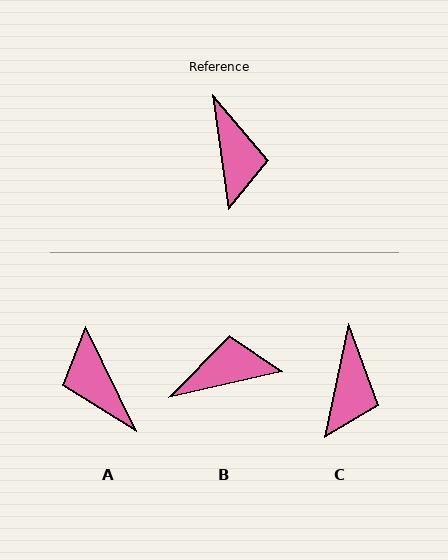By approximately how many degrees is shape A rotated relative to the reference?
Approximately 162 degrees clockwise.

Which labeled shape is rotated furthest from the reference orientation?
A, about 162 degrees away.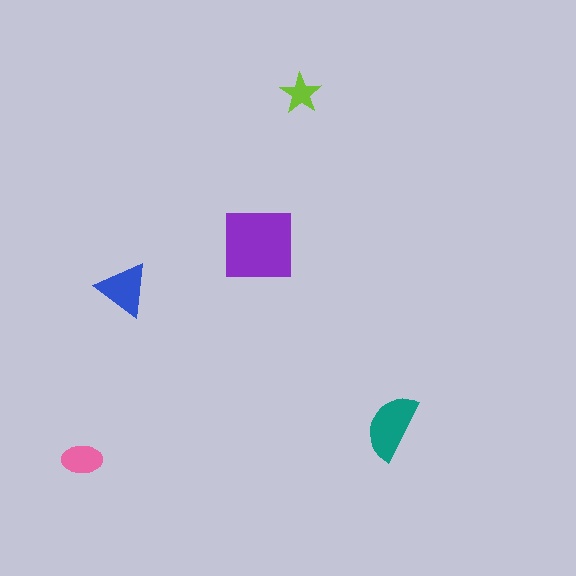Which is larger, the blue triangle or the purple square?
The purple square.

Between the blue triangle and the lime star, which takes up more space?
The blue triangle.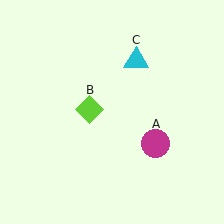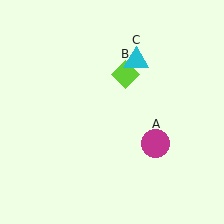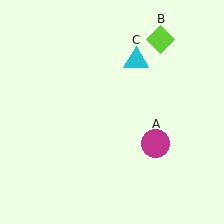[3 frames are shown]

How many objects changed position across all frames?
1 object changed position: lime diamond (object B).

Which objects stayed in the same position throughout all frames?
Magenta circle (object A) and cyan triangle (object C) remained stationary.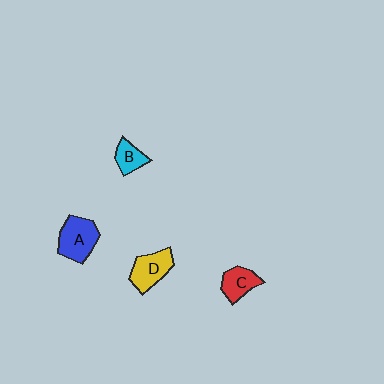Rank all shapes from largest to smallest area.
From largest to smallest: A (blue), D (yellow), C (red), B (cyan).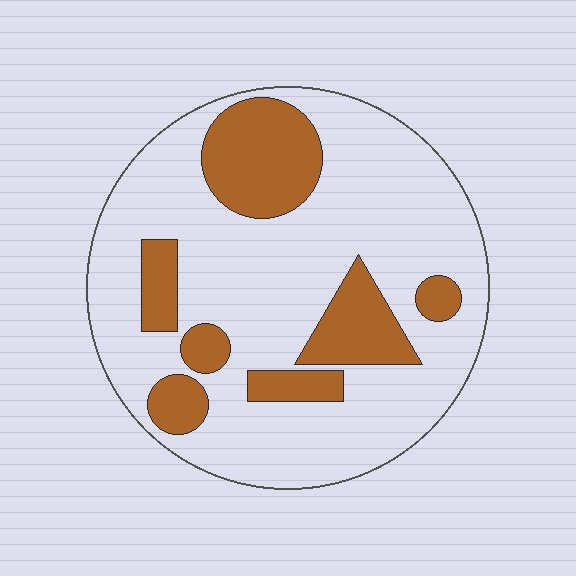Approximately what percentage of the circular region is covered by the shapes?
Approximately 25%.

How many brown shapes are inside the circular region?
7.